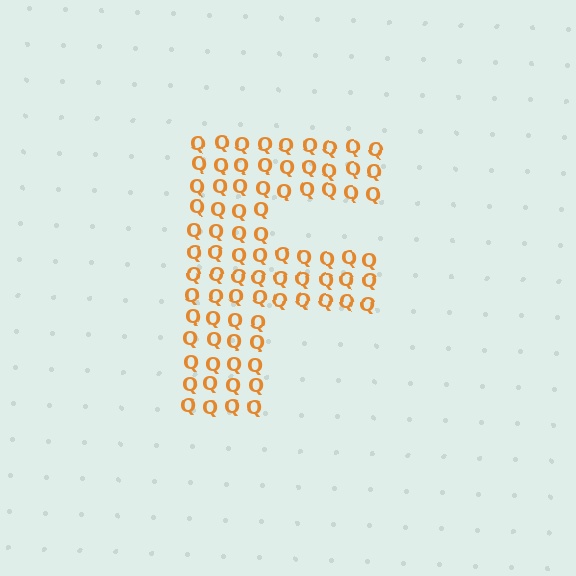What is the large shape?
The large shape is the letter F.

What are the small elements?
The small elements are letter Q's.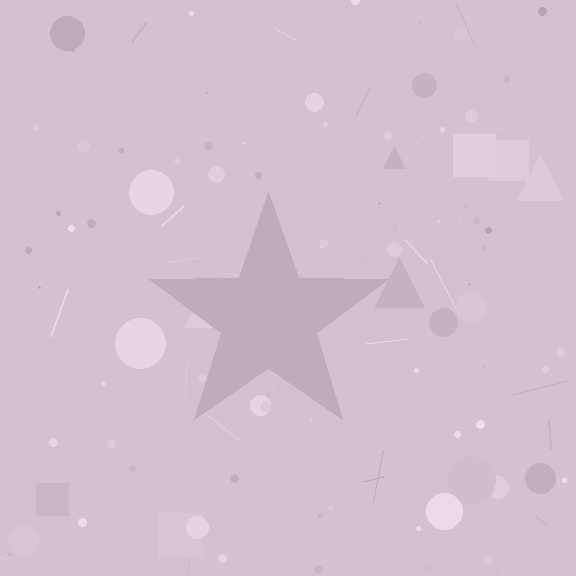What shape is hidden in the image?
A star is hidden in the image.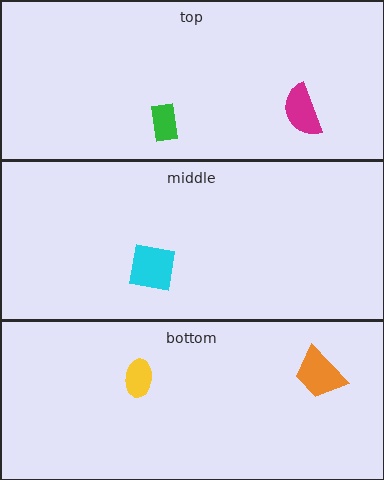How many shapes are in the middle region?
1.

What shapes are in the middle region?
The cyan square.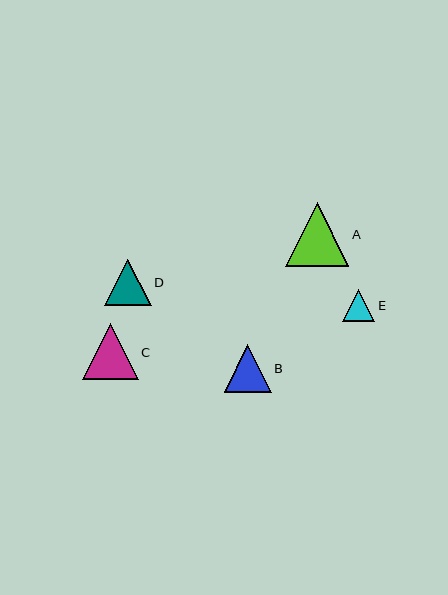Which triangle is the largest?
Triangle A is the largest with a size of approximately 63 pixels.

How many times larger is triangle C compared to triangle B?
Triangle C is approximately 1.2 times the size of triangle B.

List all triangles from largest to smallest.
From largest to smallest: A, C, B, D, E.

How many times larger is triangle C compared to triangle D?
Triangle C is approximately 1.2 times the size of triangle D.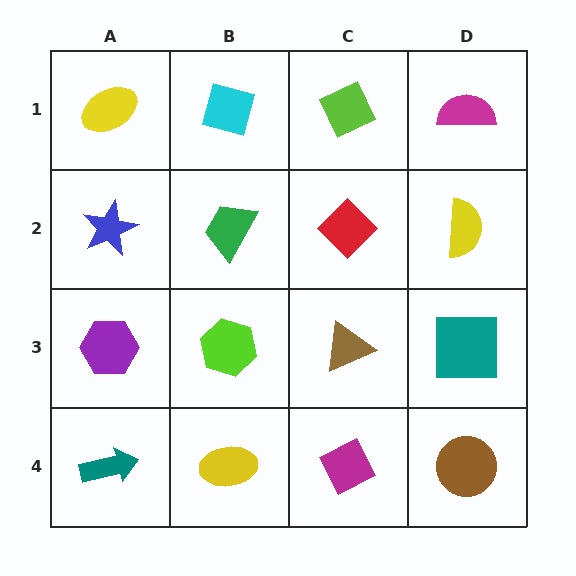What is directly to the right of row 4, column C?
A brown circle.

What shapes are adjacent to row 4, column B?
A lime hexagon (row 3, column B), a teal arrow (row 4, column A), a magenta diamond (row 4, column C).